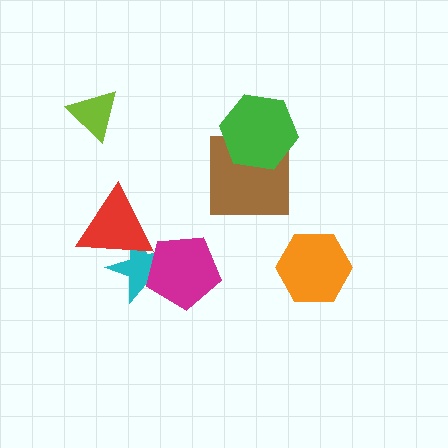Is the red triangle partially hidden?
No, no other shape covers it.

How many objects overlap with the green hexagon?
1 object overlaps with the green hexagon.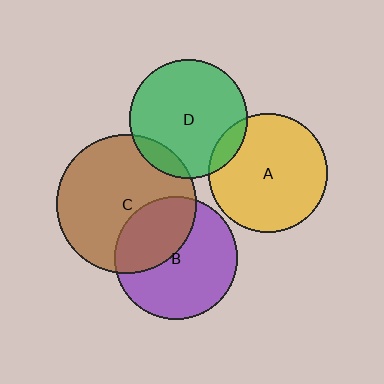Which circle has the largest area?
Circle C (brown).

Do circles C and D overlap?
Yes.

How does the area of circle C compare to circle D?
Approximately 1.4 times.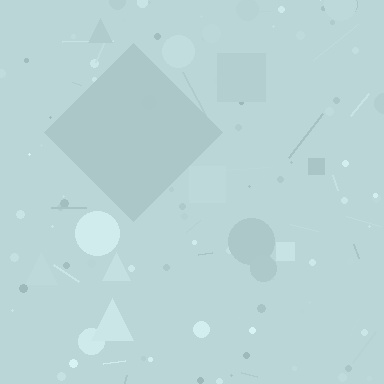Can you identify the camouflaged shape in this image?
The camouflaged shape is a diamond.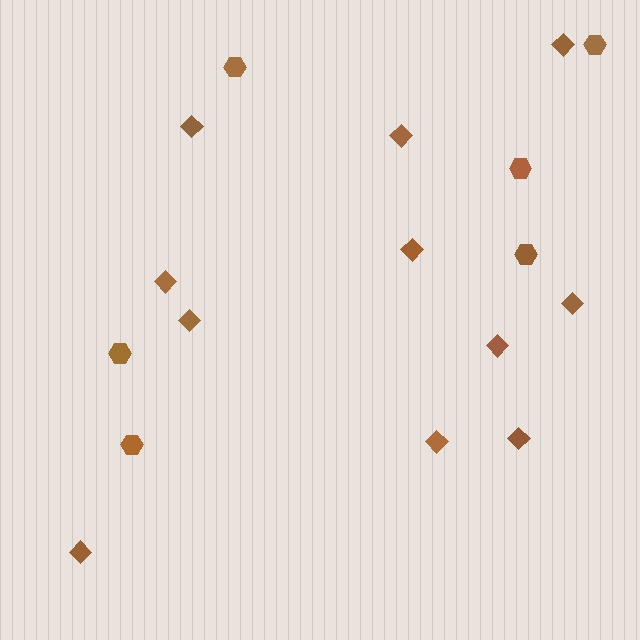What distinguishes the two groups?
There are 2 groups: one group of diamonds (11) and one group of hexagons (6).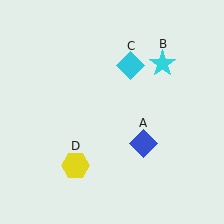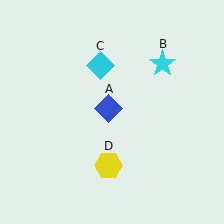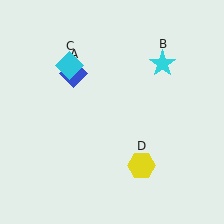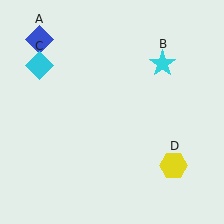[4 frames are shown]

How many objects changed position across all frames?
3 objects changed position: blue diamond (object A), cyan diamond (object C), yellow hexagon (object D).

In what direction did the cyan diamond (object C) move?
The cyan diamond (object C) moved left.